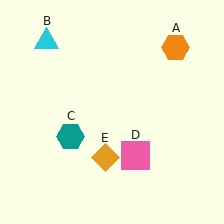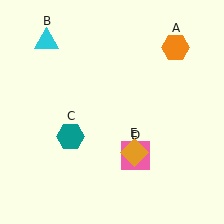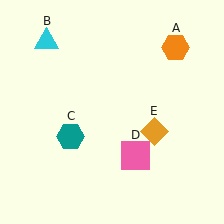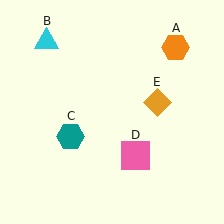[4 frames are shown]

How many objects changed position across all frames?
1 object changed position: orange diamond (object E).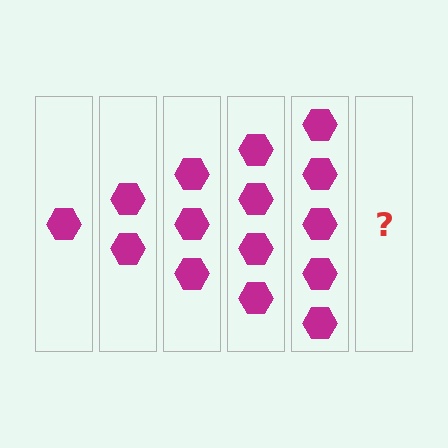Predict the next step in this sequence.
The next step is 6 hexagons.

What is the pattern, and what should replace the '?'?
The pattern is that each step adds one more hexagon. The '?' should be 6 hexagons.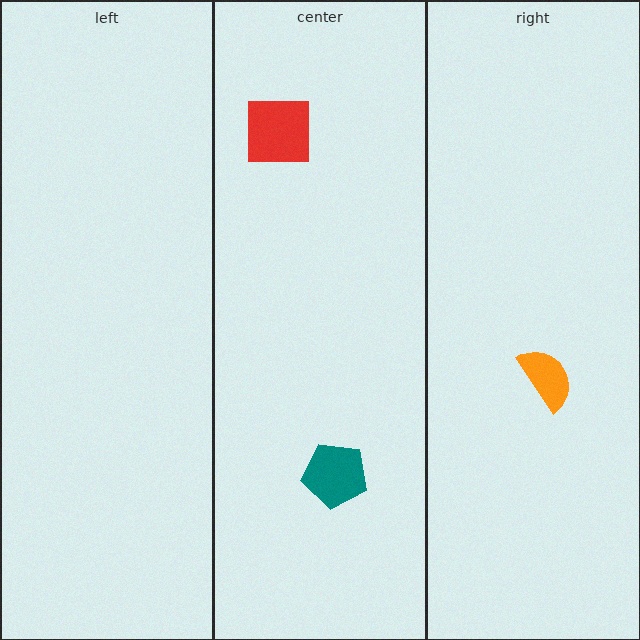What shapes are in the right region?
The orange semicircle.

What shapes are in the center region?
The red square, the teal pentagon.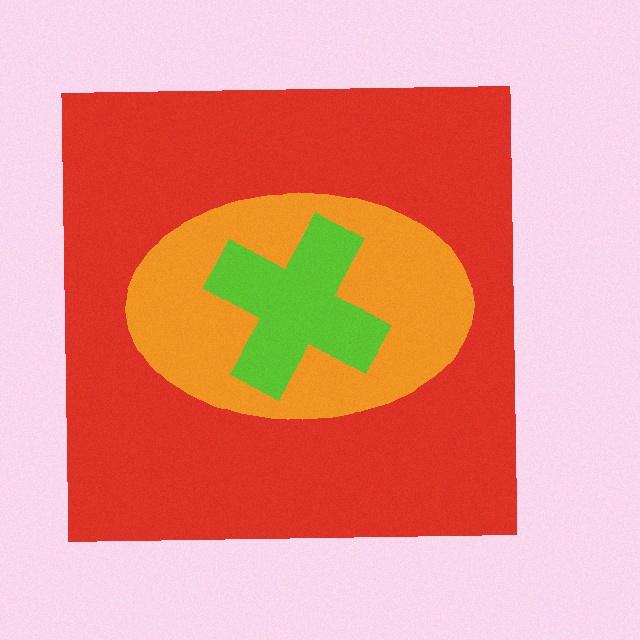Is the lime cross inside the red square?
Yes.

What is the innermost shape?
The lime cross.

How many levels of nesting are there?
3.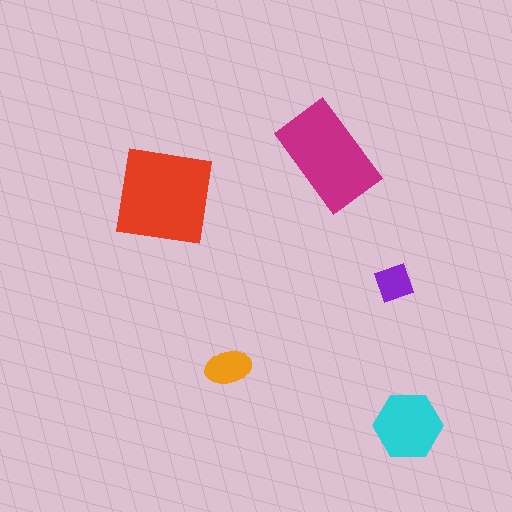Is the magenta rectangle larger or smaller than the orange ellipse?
Larger.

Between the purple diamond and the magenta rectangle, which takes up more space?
The magenta rectangle.